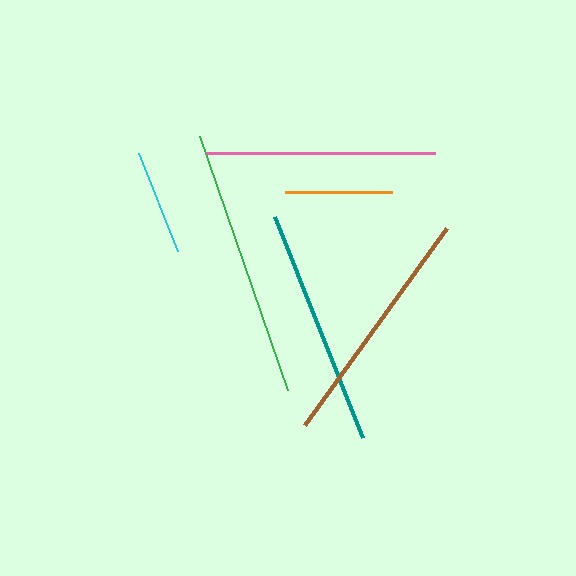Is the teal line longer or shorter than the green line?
The green line is longer than the teal line.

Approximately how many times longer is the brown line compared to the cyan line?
The brown line is approximately 2.3 times the length of the cyan line.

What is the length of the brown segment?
The brown segment is approximately 243 pixels long.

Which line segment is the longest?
The green line is the longest at approximately 268 pixels.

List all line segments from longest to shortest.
From longest to shortest: green, brown, teal, pink, orange, cyan.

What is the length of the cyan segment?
The cyan segment is approximately 105 pixels long.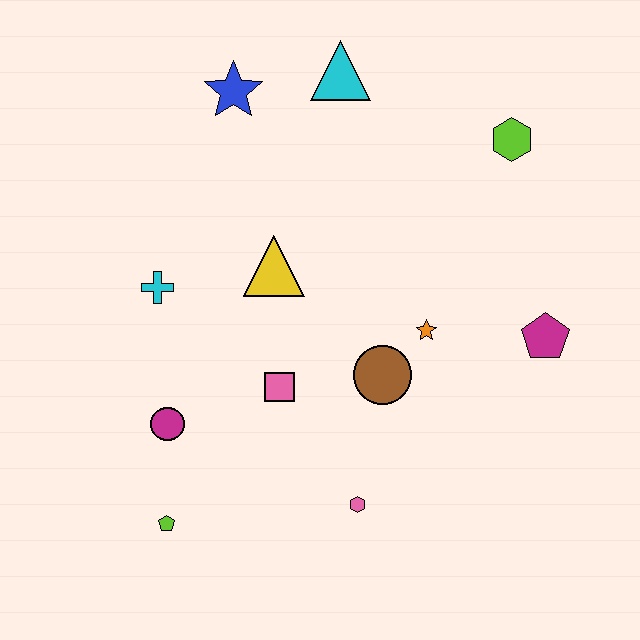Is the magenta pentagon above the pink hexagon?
Yes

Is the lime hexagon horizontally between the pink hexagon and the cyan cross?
No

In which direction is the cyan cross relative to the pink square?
The cyan cross is to the left of the pink square.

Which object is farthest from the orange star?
The lime pentagon is farthest from the orange star.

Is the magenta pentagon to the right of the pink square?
Yes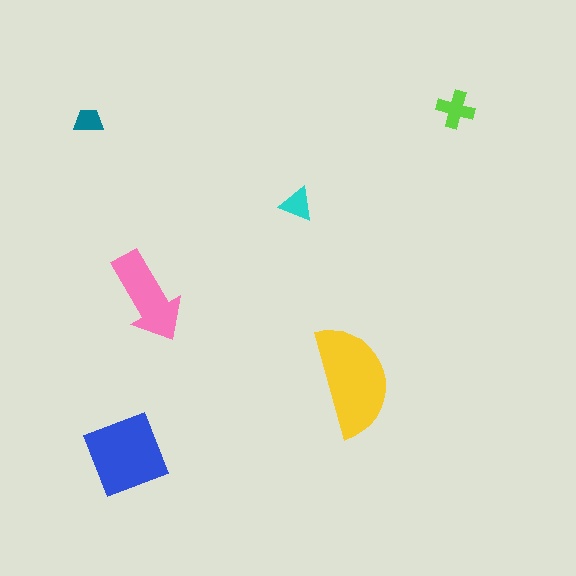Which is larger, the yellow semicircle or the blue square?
The yellow semicircle.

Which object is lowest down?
The blue square is bottommost.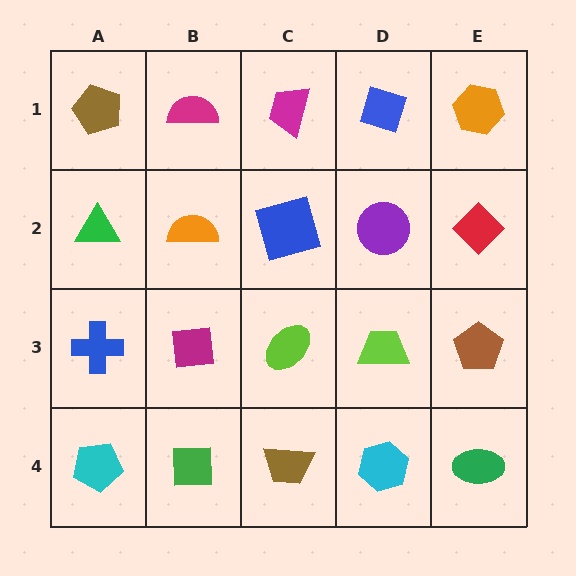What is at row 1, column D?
A blue diamond.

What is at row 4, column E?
A green ellipse.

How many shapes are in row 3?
5 shapes.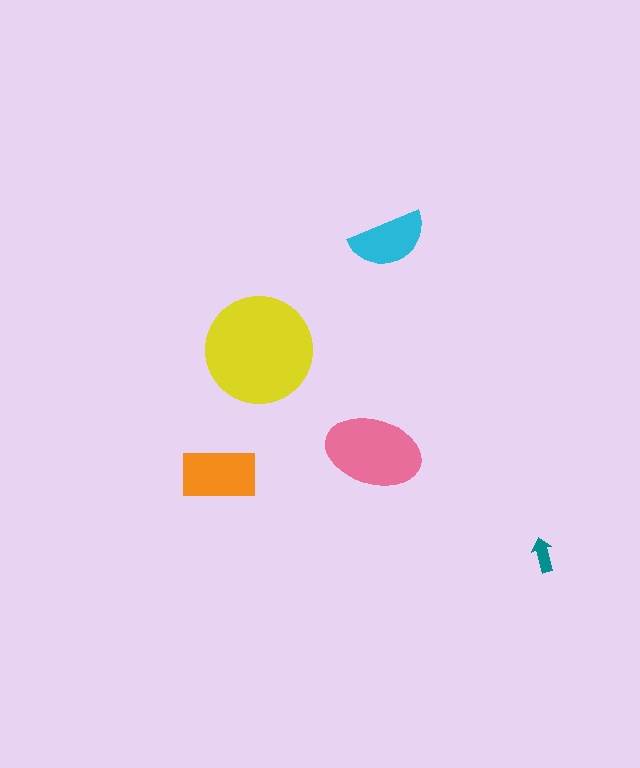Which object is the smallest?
The teal arrow.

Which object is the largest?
The yellow circle.